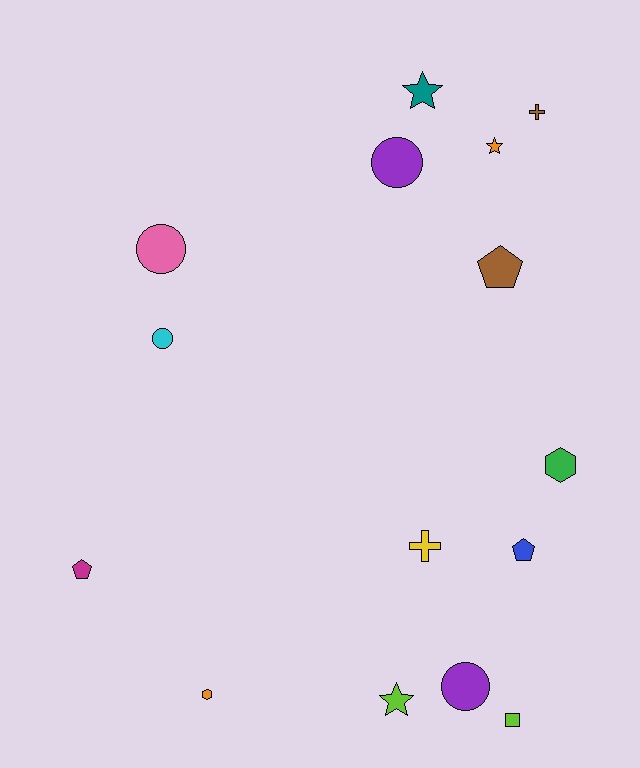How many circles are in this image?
There are 4 circles.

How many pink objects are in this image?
There is 1 pink object.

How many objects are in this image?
There are 15 objects.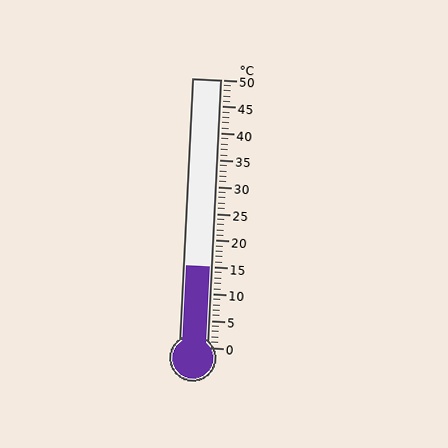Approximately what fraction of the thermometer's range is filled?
The thermometer is filled to approximately 30% of its range.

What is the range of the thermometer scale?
The thermometer scale ranges from 0°C to 50°C.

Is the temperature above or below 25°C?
The temperature is below 25°C.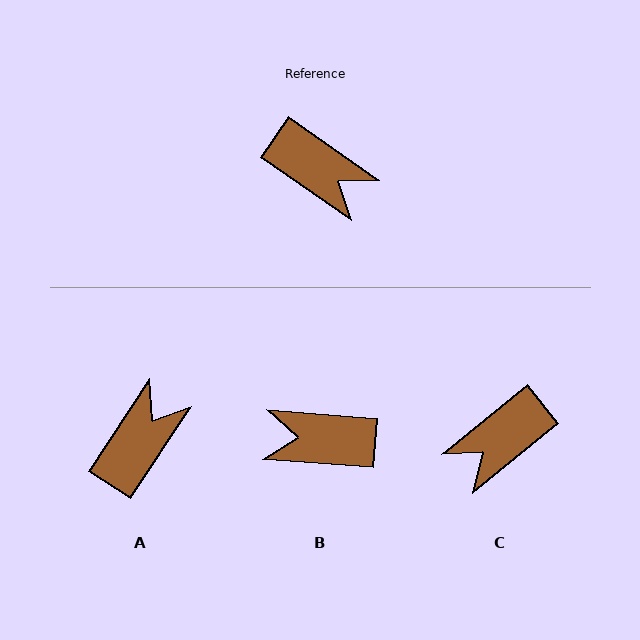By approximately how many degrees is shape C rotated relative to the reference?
Approximately 106 degrees clockwise.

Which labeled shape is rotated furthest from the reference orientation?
B, about 150 degrees away.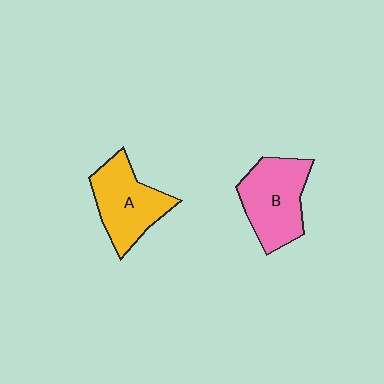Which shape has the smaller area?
Shape A (yellow).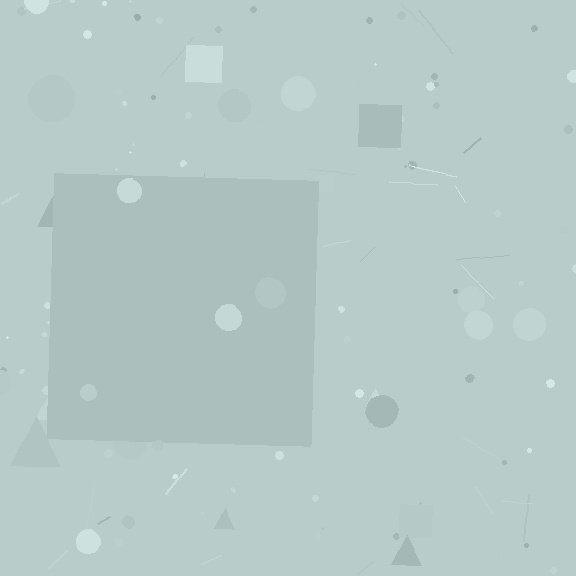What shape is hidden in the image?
A square is hidden in the image.